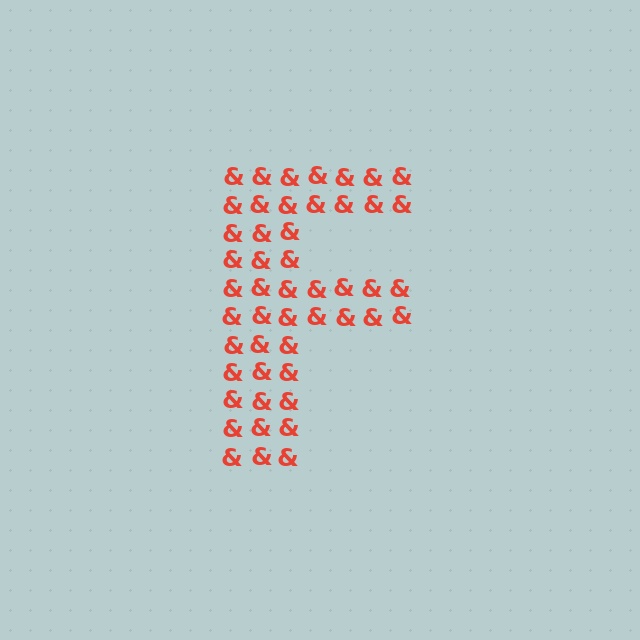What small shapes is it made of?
It is made of small ampersands.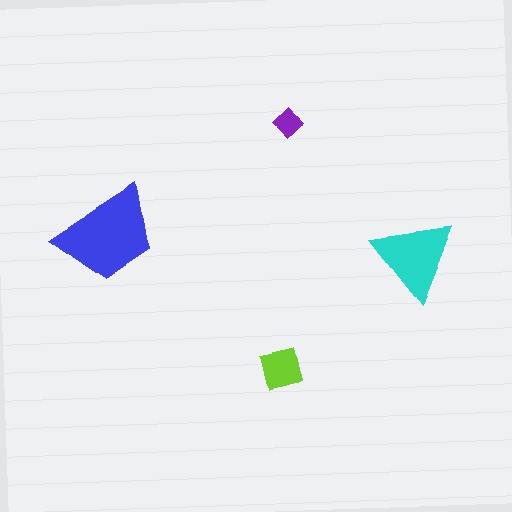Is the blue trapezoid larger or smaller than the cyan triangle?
Larger.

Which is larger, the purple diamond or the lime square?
The lime square.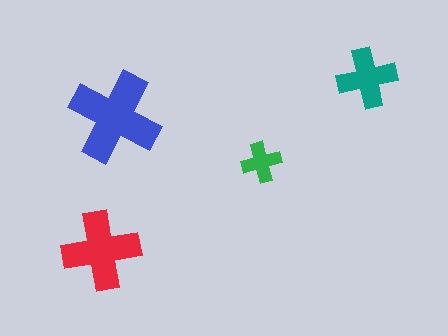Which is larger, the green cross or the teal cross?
The teal one.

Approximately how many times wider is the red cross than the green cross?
About 2 times wider.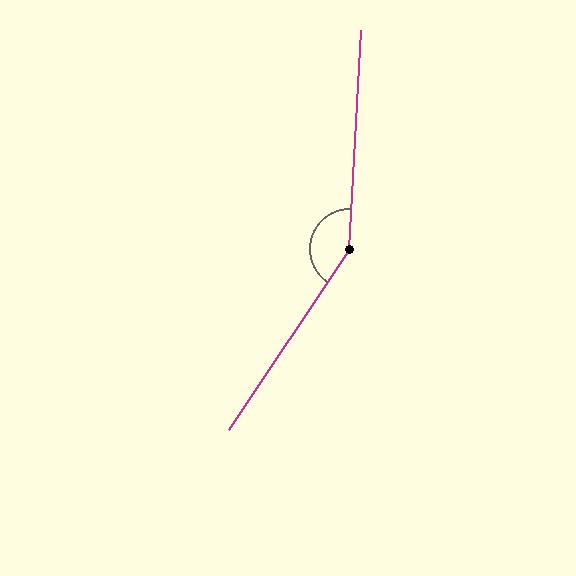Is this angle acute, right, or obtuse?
It is obtuse.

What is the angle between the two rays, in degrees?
Approximately 149 degrees.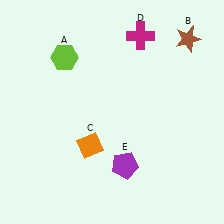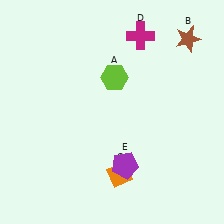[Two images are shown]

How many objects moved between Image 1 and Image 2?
2 objects moved between the two images.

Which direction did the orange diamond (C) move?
The orange diamond (C) moved right.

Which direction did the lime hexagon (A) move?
The lime hexagon (A) moved right.